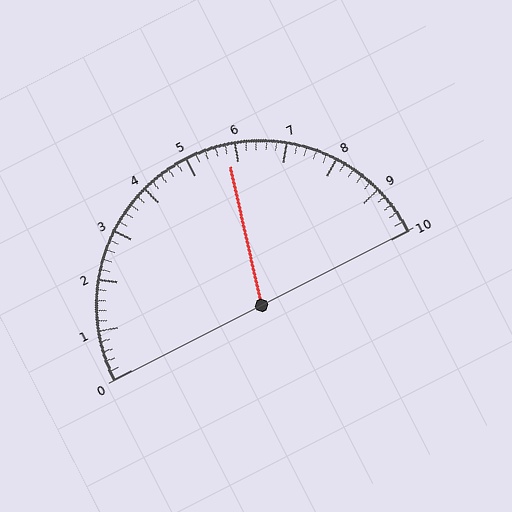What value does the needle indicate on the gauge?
The needle indicates approximately 5.8.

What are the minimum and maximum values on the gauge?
The gauge ranges from 0 to 10.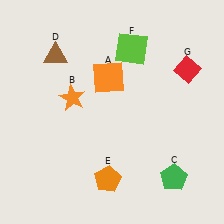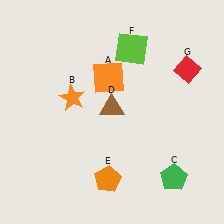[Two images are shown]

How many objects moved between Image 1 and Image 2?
1 object moved between the two images.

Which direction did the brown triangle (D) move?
The brown triangle (D) moved right.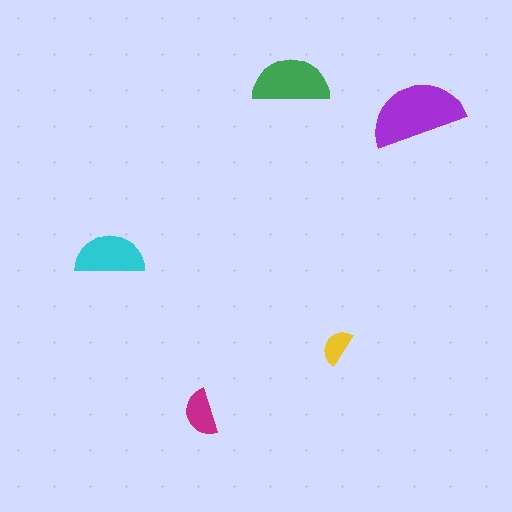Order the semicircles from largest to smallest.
the purple one, the green one, the cyan one, the magenta one, the yellow one.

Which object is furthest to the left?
The cyan semicircle is leftmost.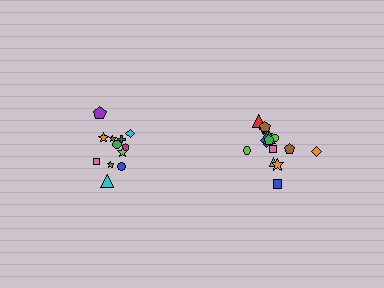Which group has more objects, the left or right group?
The right group.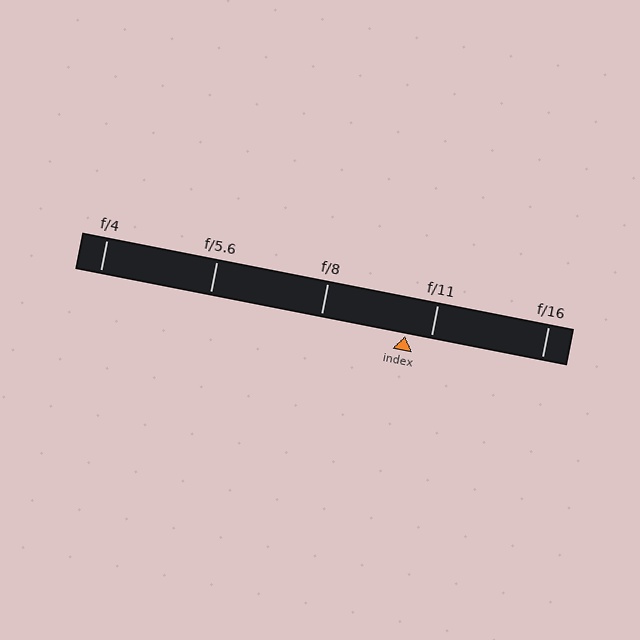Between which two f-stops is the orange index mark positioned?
The index mark is between f/8 and f/11.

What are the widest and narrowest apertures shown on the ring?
The widest aperture shown is f/4 and the narrowest is f/16.